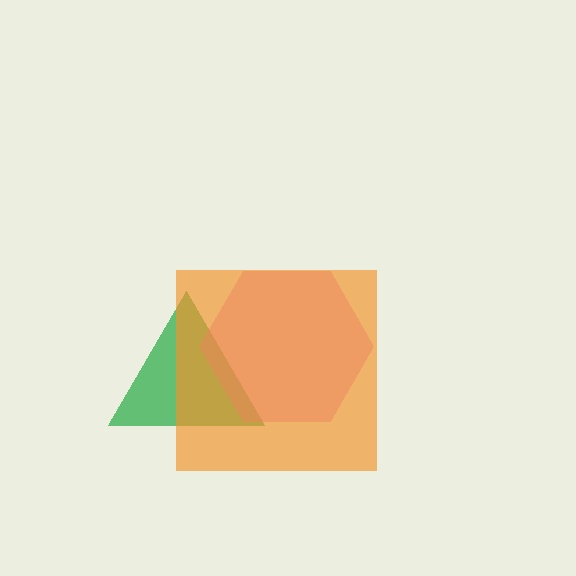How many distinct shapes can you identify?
There are 3 distinct shapes: a green triangle, a pink hexagon, an orange square.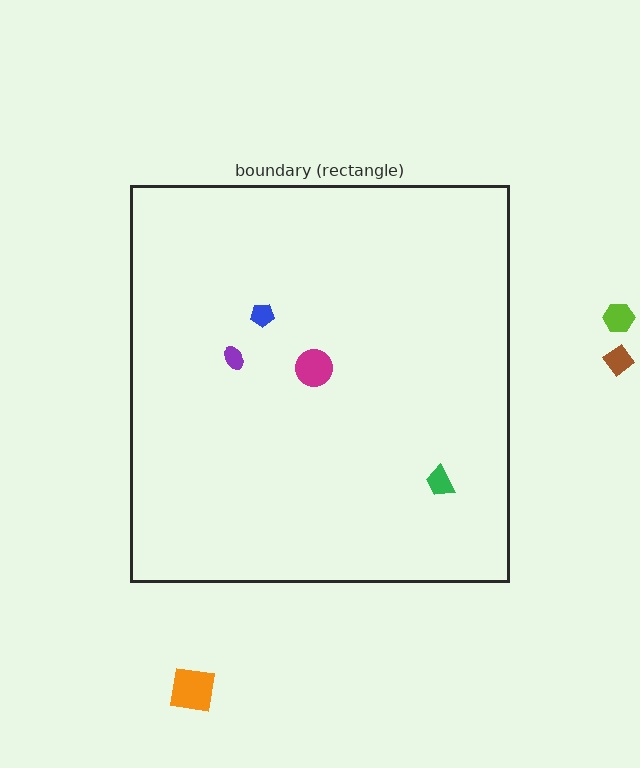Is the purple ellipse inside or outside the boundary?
Inside.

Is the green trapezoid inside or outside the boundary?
Inside.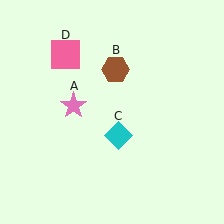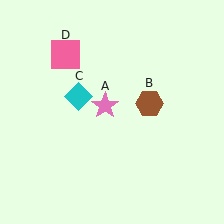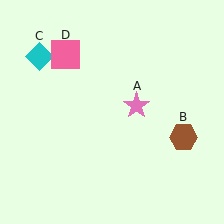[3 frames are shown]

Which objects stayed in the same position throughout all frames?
Pink square (object D) remained stationary.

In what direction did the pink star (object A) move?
The pink star (object A) moved right.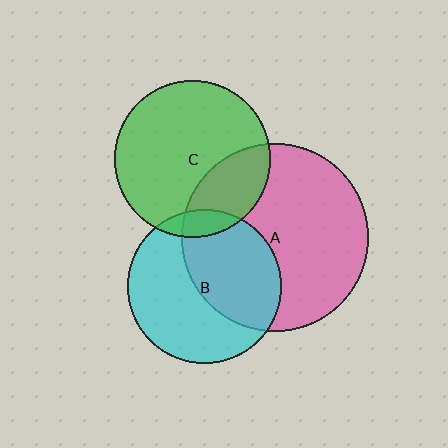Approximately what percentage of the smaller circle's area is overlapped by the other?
Approximately 10%.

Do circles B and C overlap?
Yes.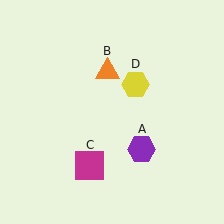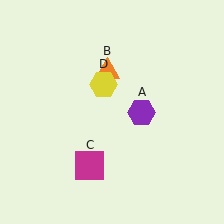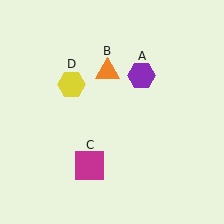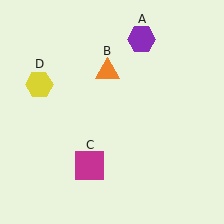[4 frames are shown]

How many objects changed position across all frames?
2 objects changed position: purple hexagon (object A), yellow hexagon (object D).